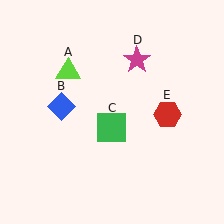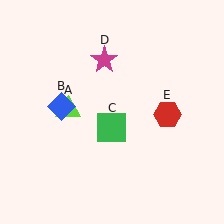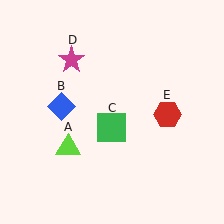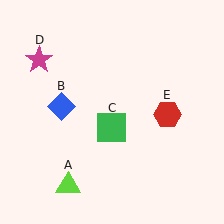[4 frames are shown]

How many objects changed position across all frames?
2 objects changed position: lime triangle (object A), magenta star (object D).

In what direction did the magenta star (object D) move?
The magenta star (object D) moved left.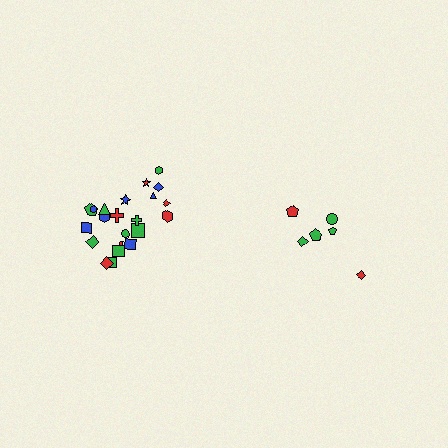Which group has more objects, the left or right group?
The left group.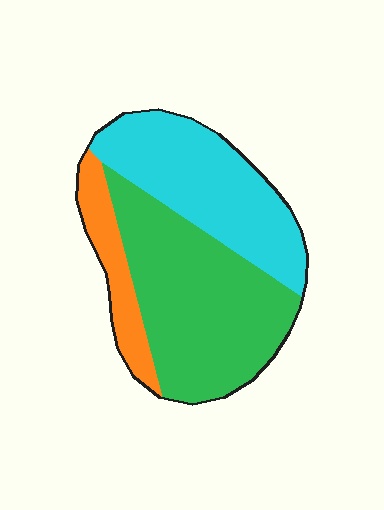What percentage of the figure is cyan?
Cyan takes up between a third and a half of the figure.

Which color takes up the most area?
Green, at roughly 50%.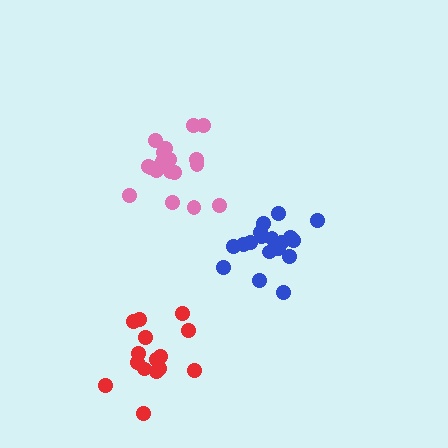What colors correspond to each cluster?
The clusters are colored: blue, pink, red.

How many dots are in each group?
Group 1: 18 dots, Group 2: 18 dots, Group 3: 15 dots (51 total).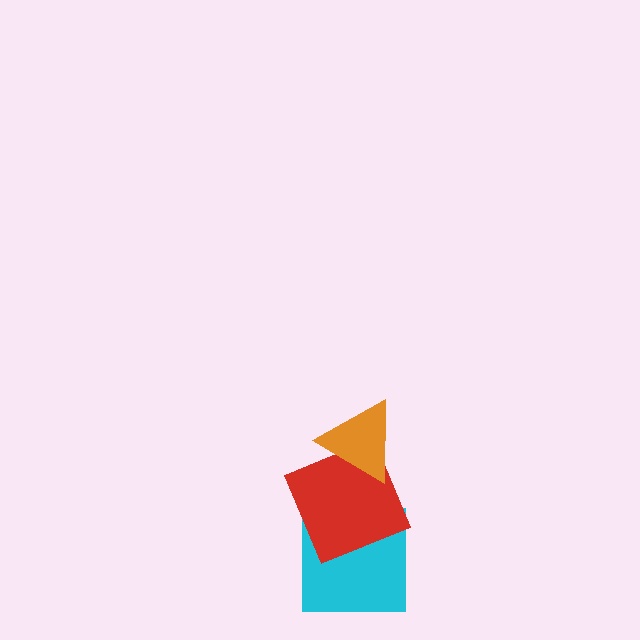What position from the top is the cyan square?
The cyan square is 3rd from the top.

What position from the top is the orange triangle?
The orange triangle is 1st from the top.